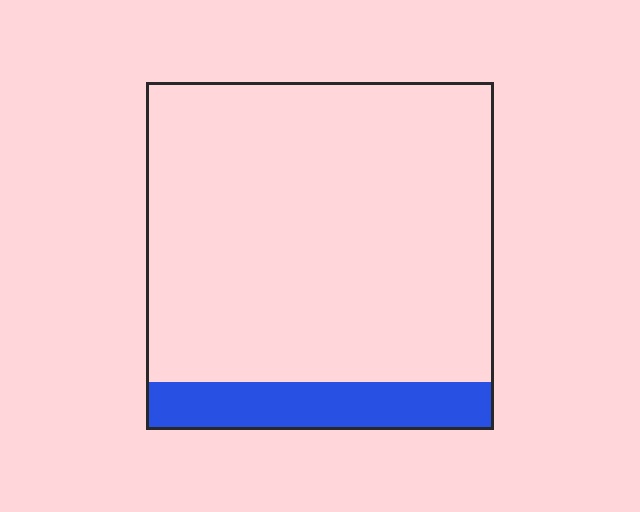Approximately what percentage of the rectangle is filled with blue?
Approximately 15%.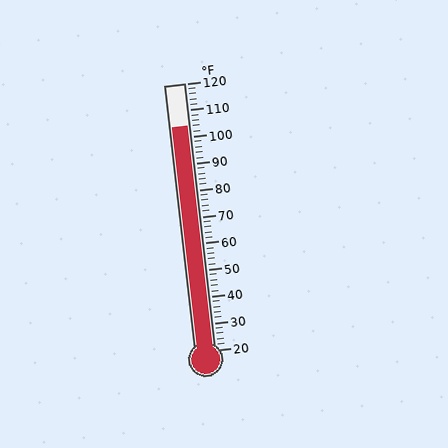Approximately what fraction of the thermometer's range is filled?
The thermometer is filled to approximately 85% of its range.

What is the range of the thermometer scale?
The thermometer scale ranges from 20°F to 120°F.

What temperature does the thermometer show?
The thermometer shows approximately 104°F.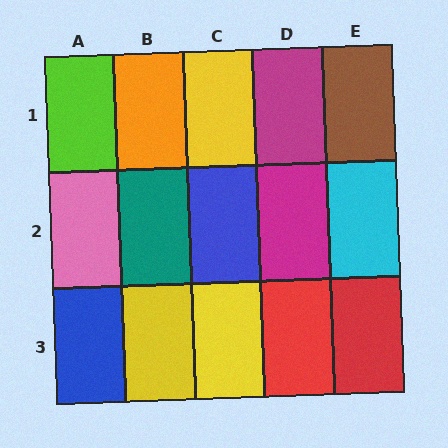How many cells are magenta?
2 cells are magenta.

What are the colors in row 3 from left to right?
Blue, yellow, yellow, red, red.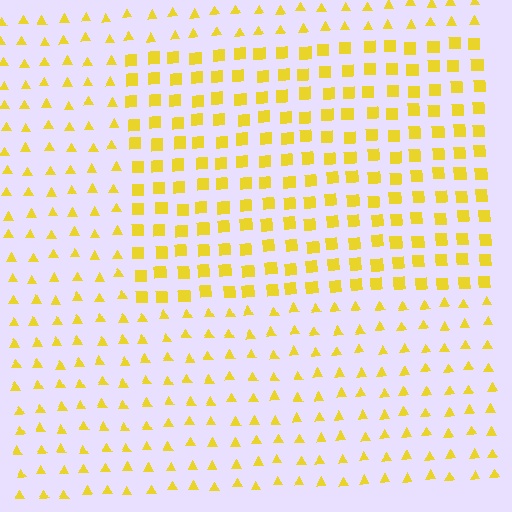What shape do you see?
I see a rectangle.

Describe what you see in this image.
The image is filled with small yellow elements arranged in a uniform grid. A rectangle-shaped region contains squares, while the surrounding area contains triangles. The boundary is defined purely by the change in element shape.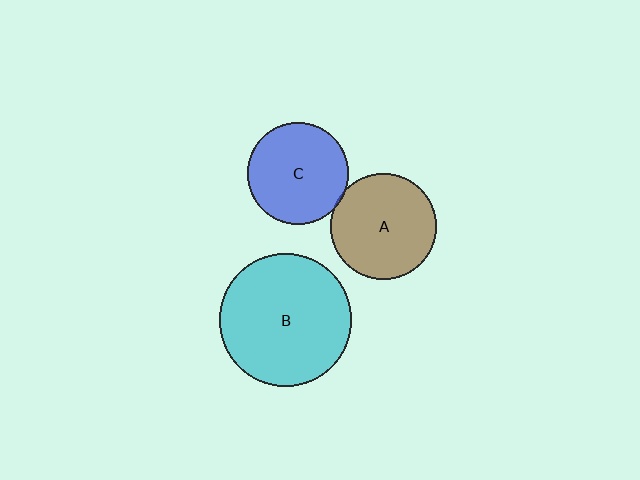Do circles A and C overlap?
Yes.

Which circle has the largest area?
Circle B (cyan).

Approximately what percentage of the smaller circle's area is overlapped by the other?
Approximately 5%.